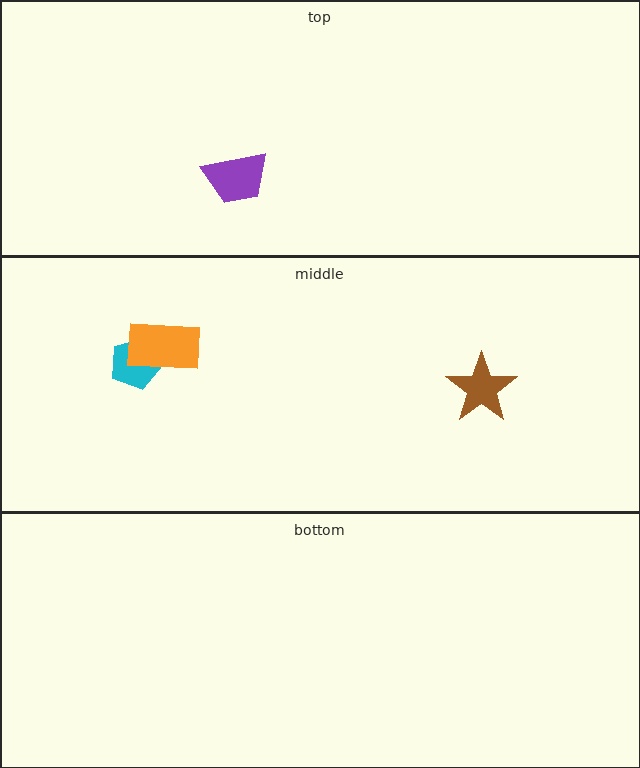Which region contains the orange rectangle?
The middle region.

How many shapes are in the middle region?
3.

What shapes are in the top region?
The purple trapezoid.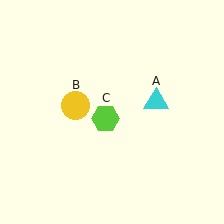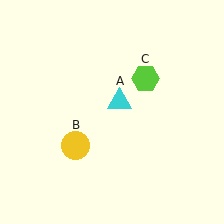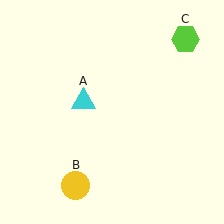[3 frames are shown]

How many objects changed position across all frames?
3 objects changed position: cyan triangle (object A), yellow circle (object B), lime hexagon (object C).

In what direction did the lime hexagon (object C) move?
The lime hexagon (object C) moved up and to the right.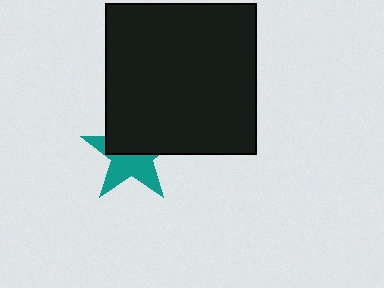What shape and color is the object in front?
The object in front is a black square.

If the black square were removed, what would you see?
You would see the complete teal star.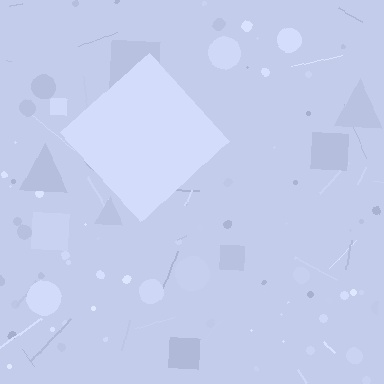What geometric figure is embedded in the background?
A diamond is embedded in the background.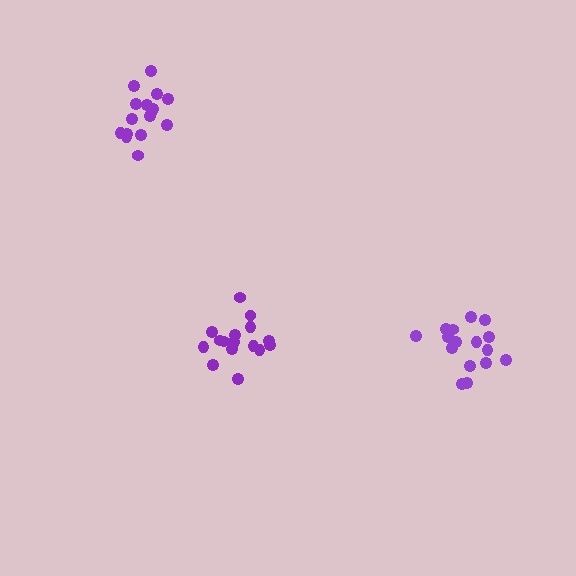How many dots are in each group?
Group 1: 16 dots, Group 2: 16 dots, Group 3: 16 dots (48 total).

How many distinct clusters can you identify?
There are 3 distinct clusters.